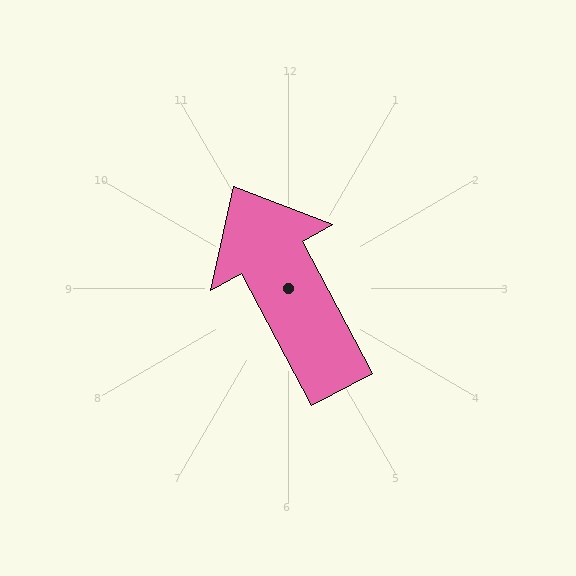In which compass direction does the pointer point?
Northwest.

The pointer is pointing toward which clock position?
Roughly 11 o'clock.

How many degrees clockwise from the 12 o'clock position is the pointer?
Approximately 332 degrees.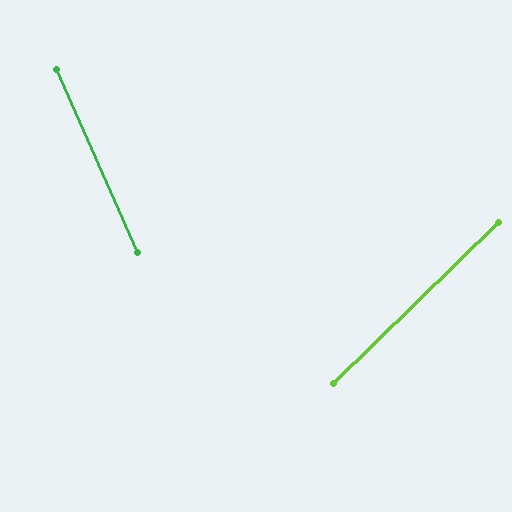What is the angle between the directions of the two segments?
Approximately 70 degrees.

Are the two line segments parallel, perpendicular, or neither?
Neither parallel nor perpendicular — they differ by about 70°.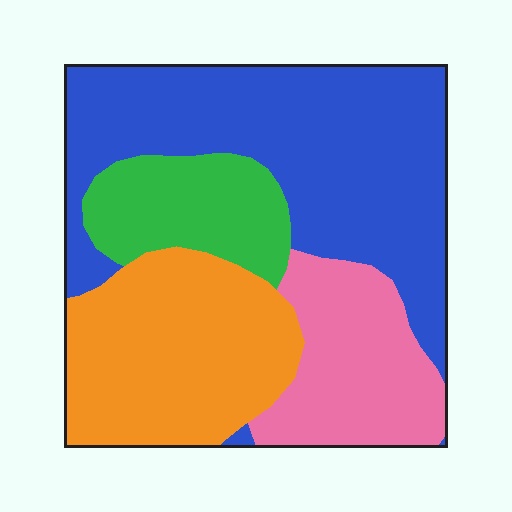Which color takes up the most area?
Blue, at roughly 40%.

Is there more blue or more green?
Blue.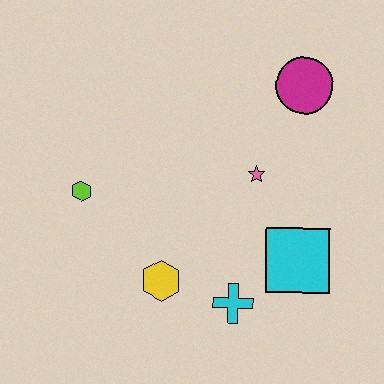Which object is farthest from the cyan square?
The lime hexagon is farthest from the cyan square.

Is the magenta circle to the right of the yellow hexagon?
Yes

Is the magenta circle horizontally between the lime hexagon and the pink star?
No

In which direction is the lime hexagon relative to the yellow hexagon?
The lime hexagon is above the yellow hexagon.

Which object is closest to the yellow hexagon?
The cyan cross is closest to the yellow hexagon.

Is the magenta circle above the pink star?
Yes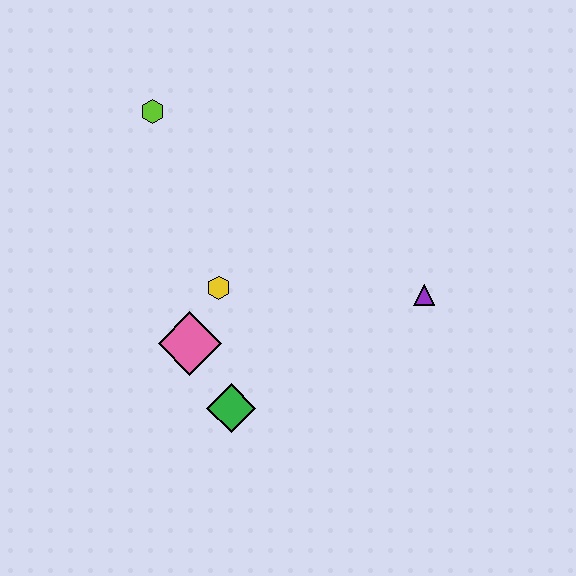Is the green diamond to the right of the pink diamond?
Yes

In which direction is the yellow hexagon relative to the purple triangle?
The yellow hexagon is to the left of the purple triangle.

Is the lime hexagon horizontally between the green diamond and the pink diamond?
No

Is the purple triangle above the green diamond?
Yes